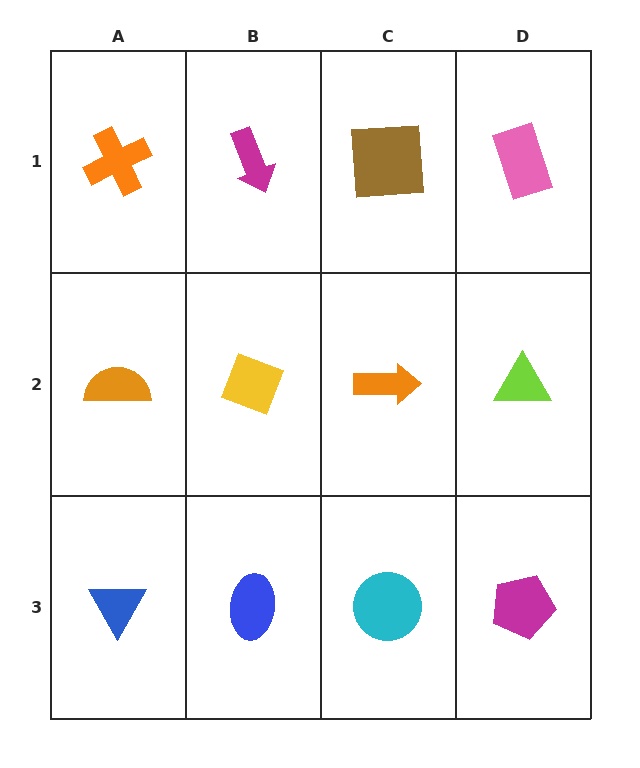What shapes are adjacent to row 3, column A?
An orange semicircle (row 2, column A), a blue ellipse (row 3, column B).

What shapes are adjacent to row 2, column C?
A brown square (row 1, column C), a cyan circle (row 3, column C), a yellow diamond (row 2, column B), a lime triangle (row 2, column D).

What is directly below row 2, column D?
A magenta pentagon.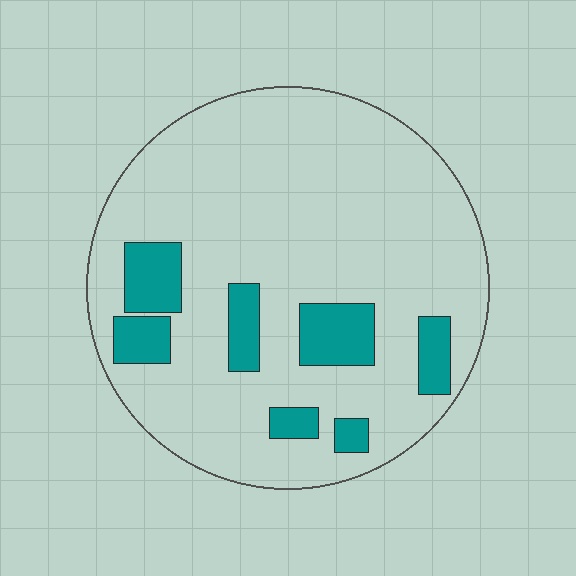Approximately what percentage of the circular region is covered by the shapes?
Approximately 15%.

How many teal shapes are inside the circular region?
7.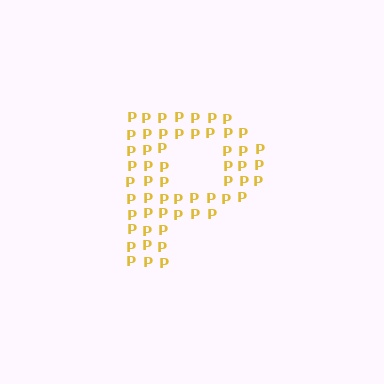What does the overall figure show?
The overall figure shows the letter P.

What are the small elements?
The small elements are letter P's.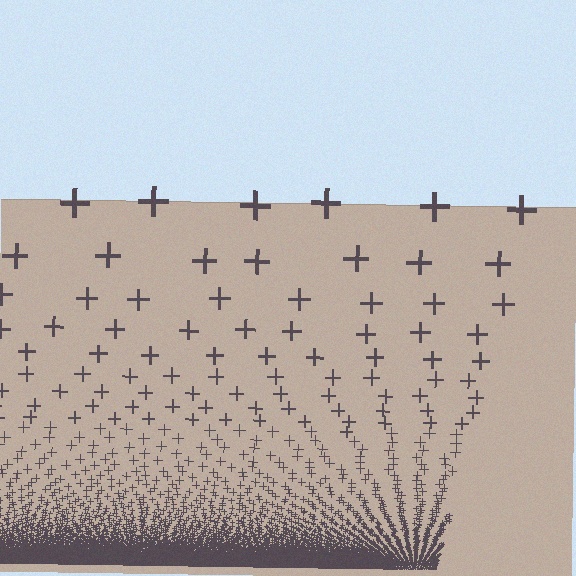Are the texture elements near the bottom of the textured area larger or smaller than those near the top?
Smaller. The gradient is inverted — elements near the bottom are smaller and denser.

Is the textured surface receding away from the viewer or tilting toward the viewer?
The surface appears to tilt toward the viewer. Texture elements get larger and sparser toward the top.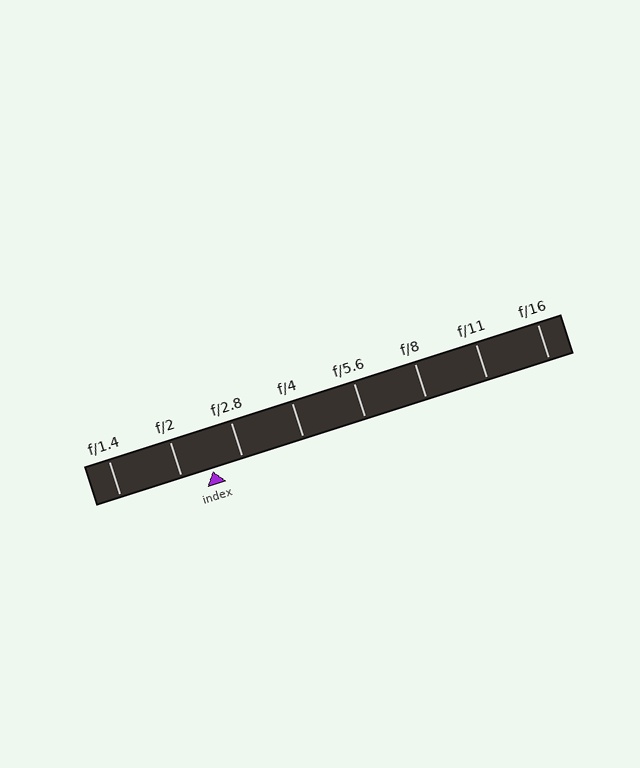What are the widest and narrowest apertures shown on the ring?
The widest aperture shown is f/1.4 and the narrowest is f/16.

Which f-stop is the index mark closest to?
The index mark is closest to f/2.